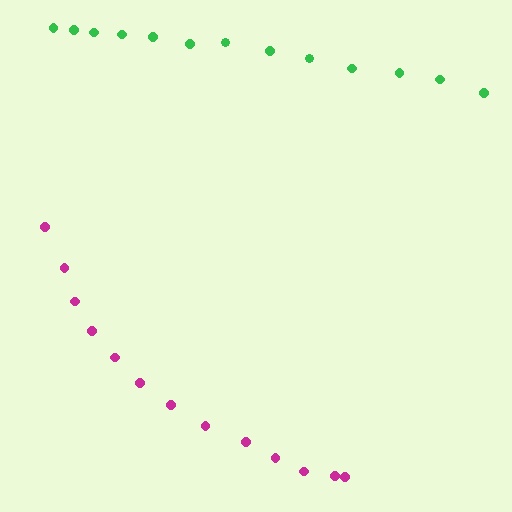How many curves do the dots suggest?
There are 2 distinct paths.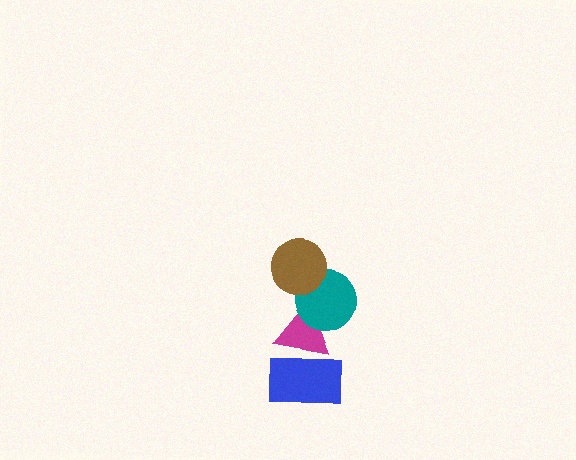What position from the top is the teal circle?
The teal circle is 2nd from the top.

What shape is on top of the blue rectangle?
The magenta triangle is on top of the blue rectangle.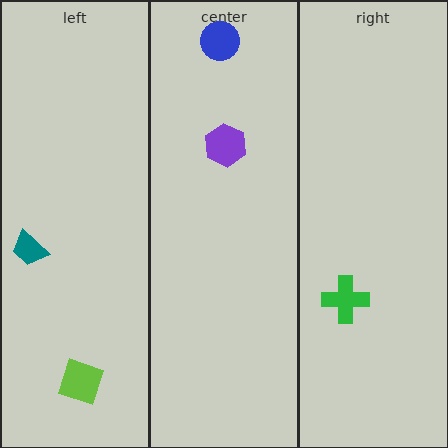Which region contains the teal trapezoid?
The left region.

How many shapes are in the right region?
1.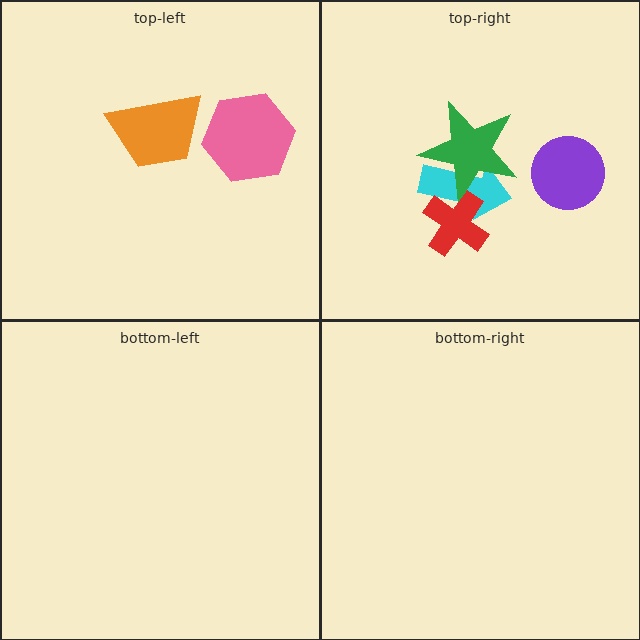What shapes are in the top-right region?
The cyan arrow, the green star, the red cross, the purple circle.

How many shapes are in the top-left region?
2.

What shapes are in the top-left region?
The orange trapezoid, the pink hexagon.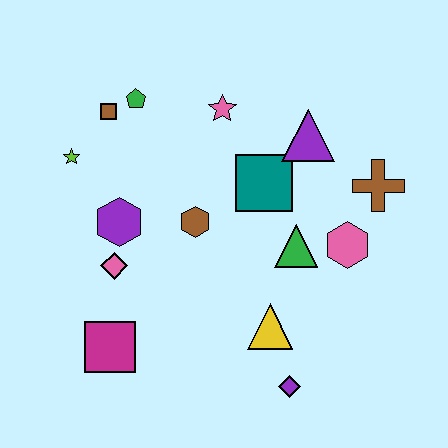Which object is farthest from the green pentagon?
The purple diamond is farthest from the green pentagon.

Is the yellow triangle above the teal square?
No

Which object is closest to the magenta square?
The pink diamond is closest to the magenta square.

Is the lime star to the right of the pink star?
No